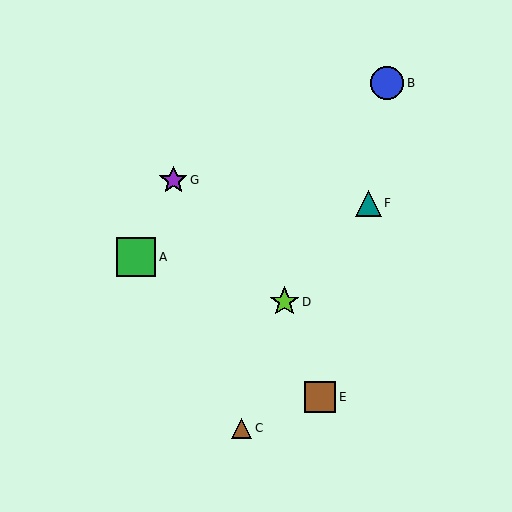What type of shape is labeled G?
Shape G is a purple star.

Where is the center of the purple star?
The center of the purple star is at (173, 180).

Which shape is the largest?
The green square (labeled A) is the largest.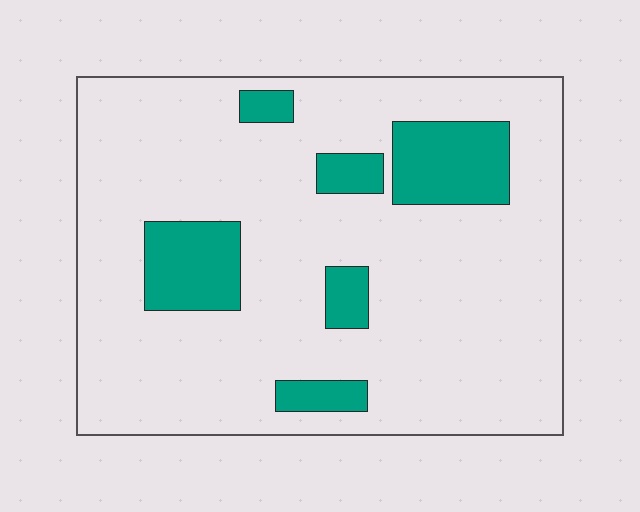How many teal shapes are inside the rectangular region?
6.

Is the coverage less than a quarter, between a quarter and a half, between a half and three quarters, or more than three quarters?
Less than a quarter.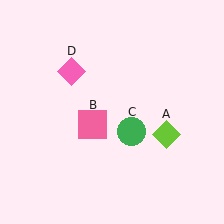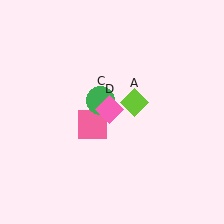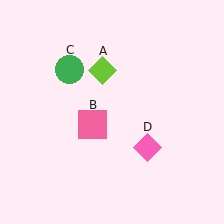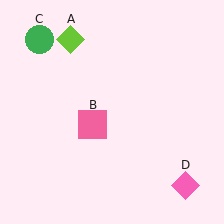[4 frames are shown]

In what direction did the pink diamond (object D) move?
The pink diamond (object D) moved down and to the right.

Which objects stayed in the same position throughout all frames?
Pink square (object B) remained stationary.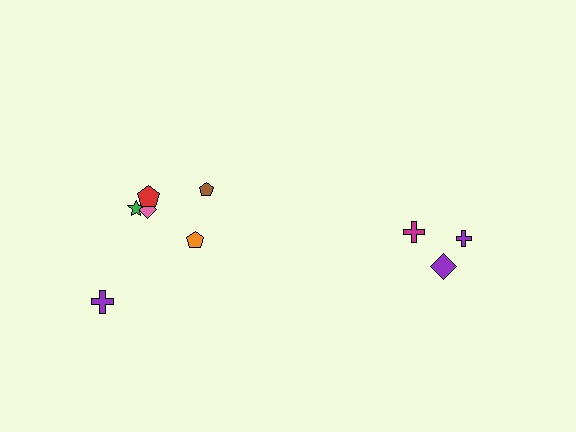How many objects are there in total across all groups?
There are 9 objects.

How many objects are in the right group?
There are 3 objects.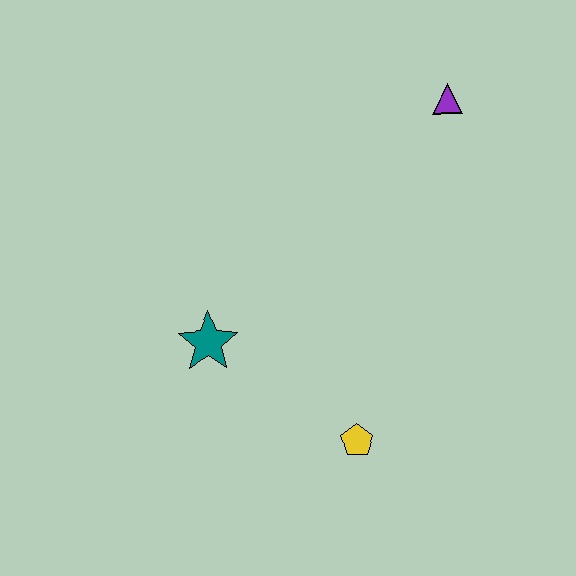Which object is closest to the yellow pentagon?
The teal star is closest to the yellow pentagon.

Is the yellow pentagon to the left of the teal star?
No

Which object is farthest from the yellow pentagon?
The purple triangle is farthest from the yellow pentagon.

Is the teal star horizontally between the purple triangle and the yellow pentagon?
No